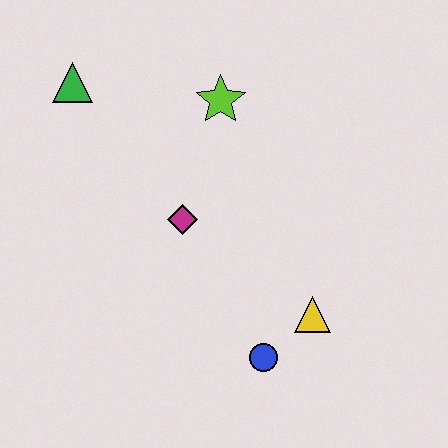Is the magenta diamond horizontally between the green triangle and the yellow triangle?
Yes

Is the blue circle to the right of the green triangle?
Yes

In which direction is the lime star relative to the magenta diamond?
The lime star is above the magenta diamond.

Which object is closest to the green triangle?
The lime star is closest to the green triangle.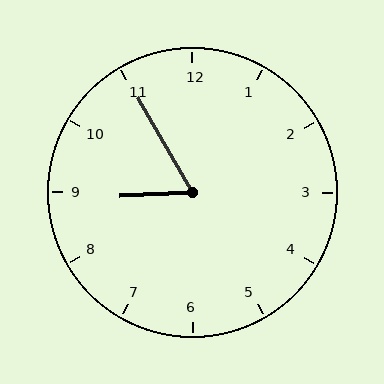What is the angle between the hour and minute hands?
Approximately 62 degrees.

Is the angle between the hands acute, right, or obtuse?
It is acute.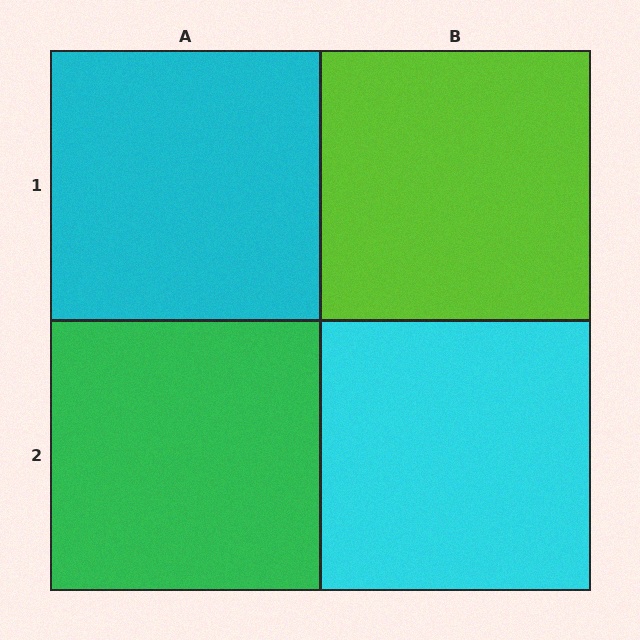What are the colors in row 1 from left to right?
Cyan, lime.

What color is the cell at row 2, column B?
Cyan.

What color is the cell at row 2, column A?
Green.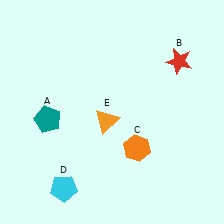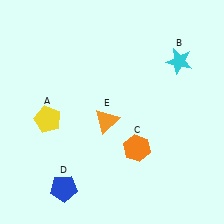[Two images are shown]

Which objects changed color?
A changed from teal to yellow. B changed from red to cyan. D changed from cyan to blue.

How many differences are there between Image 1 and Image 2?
There are 3 differences between the two images.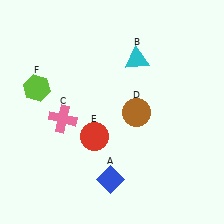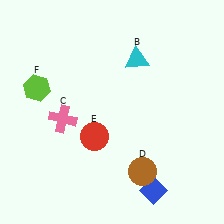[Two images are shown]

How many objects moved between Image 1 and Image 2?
2 objects moved between the two images.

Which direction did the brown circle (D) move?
The brown circle (D) moved down.